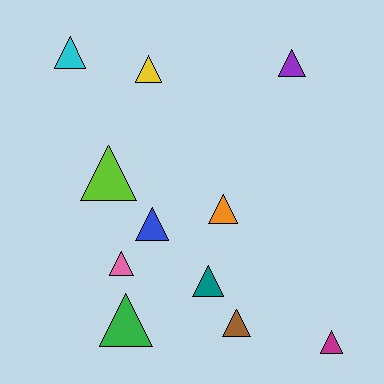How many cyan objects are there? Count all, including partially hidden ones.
There is 1 cyan object.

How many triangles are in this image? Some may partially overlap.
There are 11 triangles.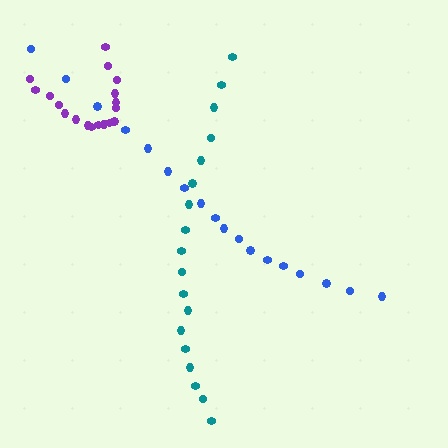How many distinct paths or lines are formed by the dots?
There are 3 distinct paths.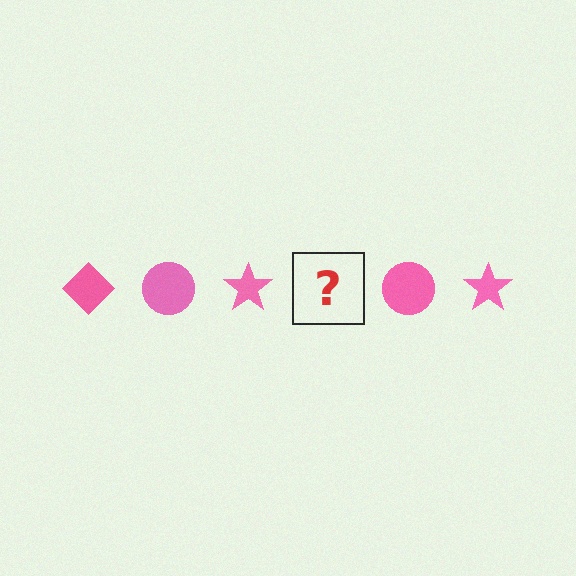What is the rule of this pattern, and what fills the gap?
The rule is that the pattern cycles through diamond, circle, star shapes in pink. The gap should be filled with a pink diamond.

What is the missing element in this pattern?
The missing element is a pink diamond.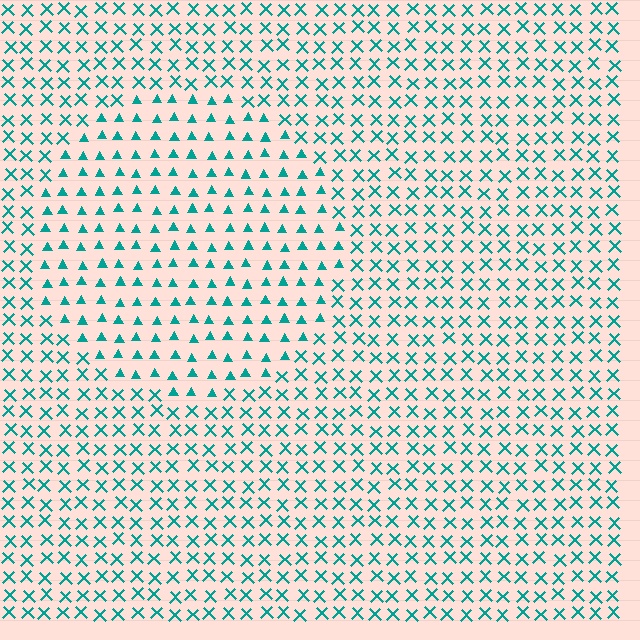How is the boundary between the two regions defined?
The boundary is defined by a change in element shape: triangles inside vs. X marks outside. All elements share the same color and spacing.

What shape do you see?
I see a circle.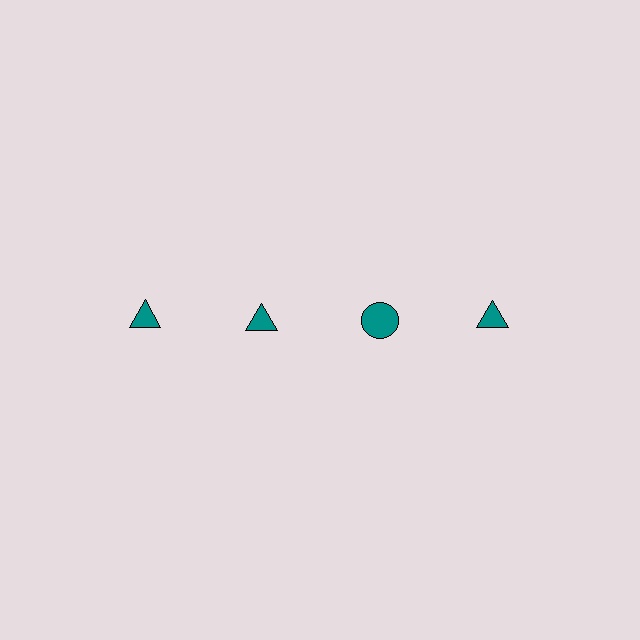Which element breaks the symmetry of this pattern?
The teal circle in the top row, center column breaks the symmetry. All other shapes are teal triangles.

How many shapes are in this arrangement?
There are 4 shapes arranged in a grid pattern.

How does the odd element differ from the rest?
It has a different shape: circle instead of triangle.